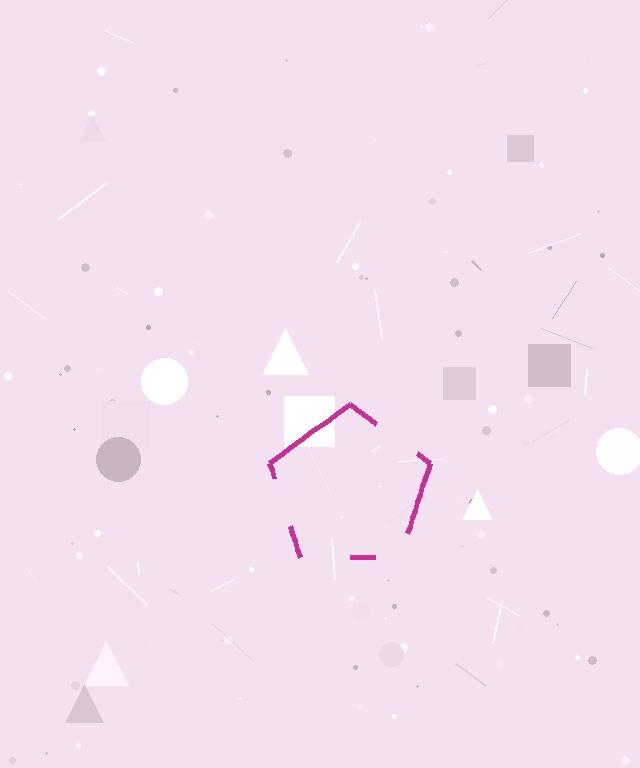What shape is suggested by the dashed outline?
The dashed outline suggests a pentagon.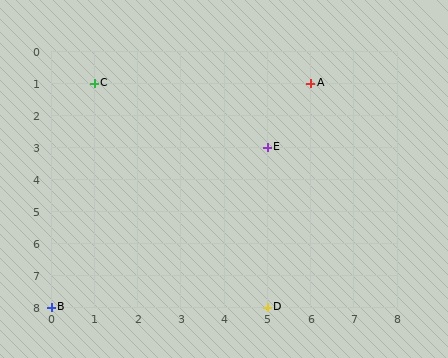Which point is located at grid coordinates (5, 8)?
Point D is at (5, 8).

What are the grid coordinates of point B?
Point B is at grid coordinates (0, 8).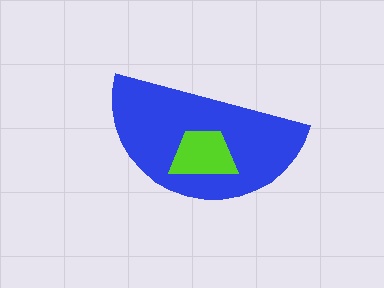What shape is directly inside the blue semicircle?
The lime trapezoid.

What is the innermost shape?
The lime trapezoid.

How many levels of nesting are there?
2.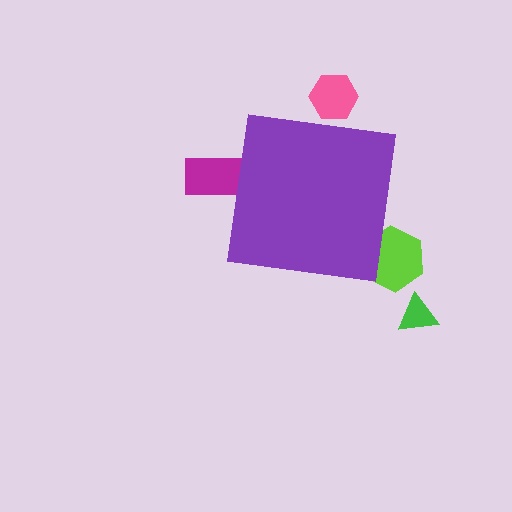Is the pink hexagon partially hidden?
Yes, the pink hexagon is partially hidden behind the purple square.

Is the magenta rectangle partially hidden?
Yes, the magenta rectangle is partially hidden behind the purple square.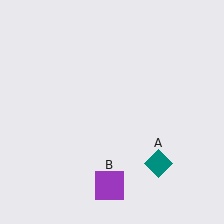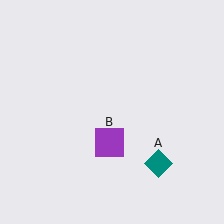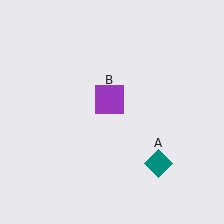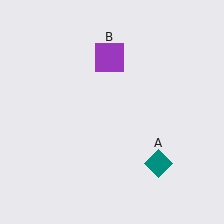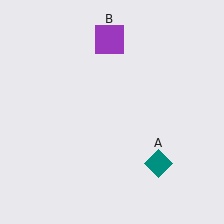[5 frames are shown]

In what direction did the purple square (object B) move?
The purple square (object B) moved up.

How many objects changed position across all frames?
1 object changed position: purple square (object B).